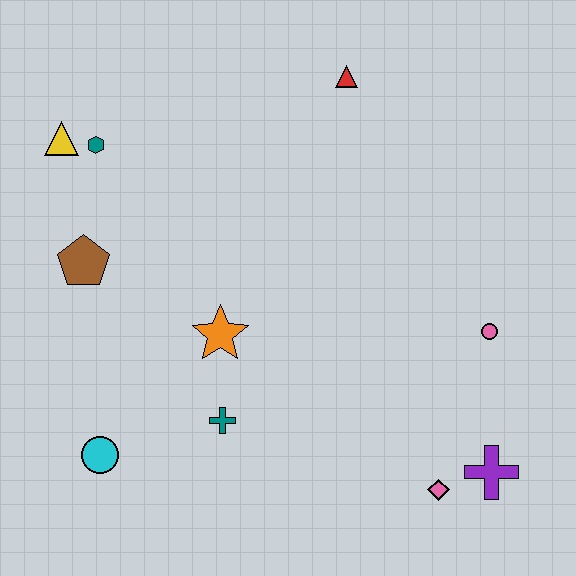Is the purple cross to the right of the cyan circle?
Yes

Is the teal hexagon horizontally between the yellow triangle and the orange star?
Yes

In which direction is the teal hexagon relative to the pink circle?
The teal hexagon is to the left of the pink circle.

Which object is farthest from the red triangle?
The cyan circle is farthest from the red triangle.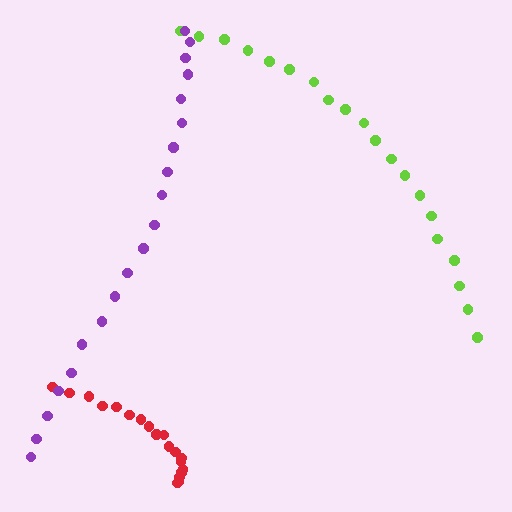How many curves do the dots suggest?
There are 3 distinct paths.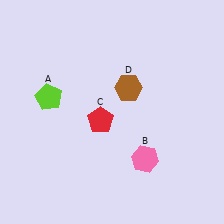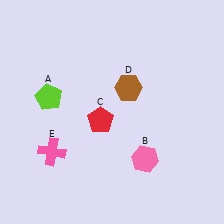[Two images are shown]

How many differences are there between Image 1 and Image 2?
There is 1 difference between the two images.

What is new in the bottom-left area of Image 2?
A pink cross (E) was added in the bottom-left area of Image 2.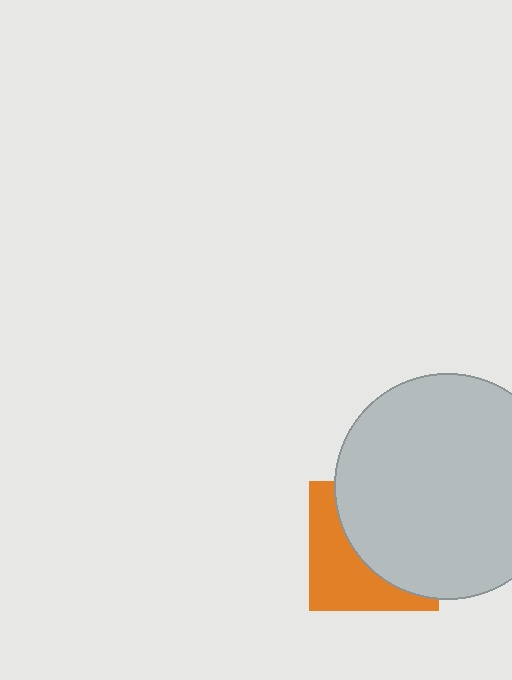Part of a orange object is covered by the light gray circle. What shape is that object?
It is a square.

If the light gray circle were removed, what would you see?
You would see the complete orange square.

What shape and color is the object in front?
The object in front is a light gray circle.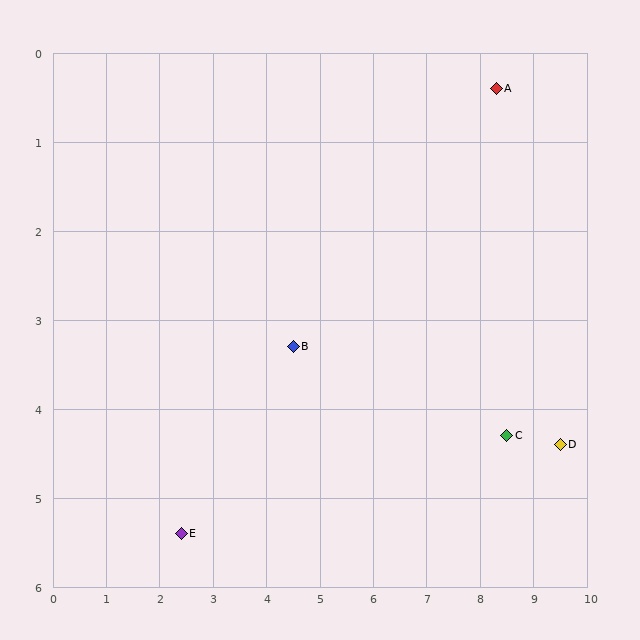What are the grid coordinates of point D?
Point D is at approximately (9.5, 4.4).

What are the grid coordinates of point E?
Point E is at approximately (2.4, 5.4).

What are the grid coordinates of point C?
Point C is at approximately (8.5, 4.3).